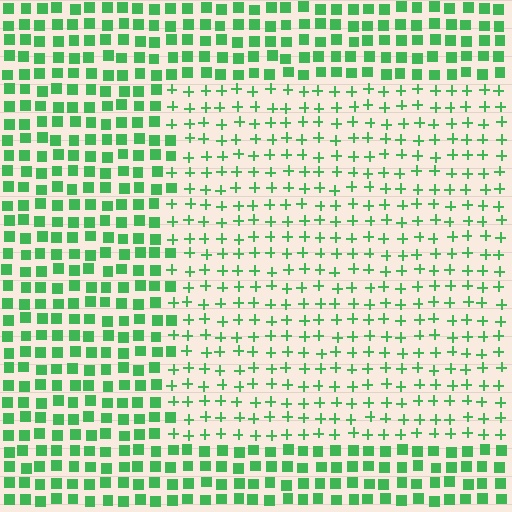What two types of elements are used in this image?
The image uses plus signs inside the rectangle region and squares outside it.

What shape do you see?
I see a rectangle.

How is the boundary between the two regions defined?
The boundary is defined by a change in element shape: plus signs inside vs. squares outside. All elements share the same color and spacing.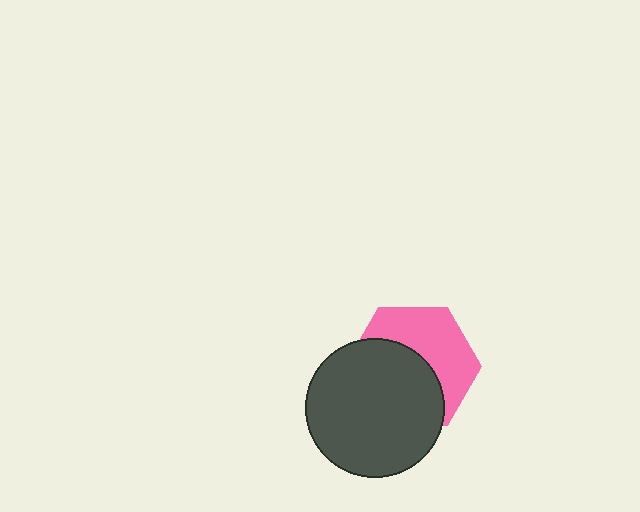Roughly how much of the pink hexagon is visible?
About half of it is visible (roughly 47%).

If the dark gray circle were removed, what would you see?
You would see the complete pink hexagon.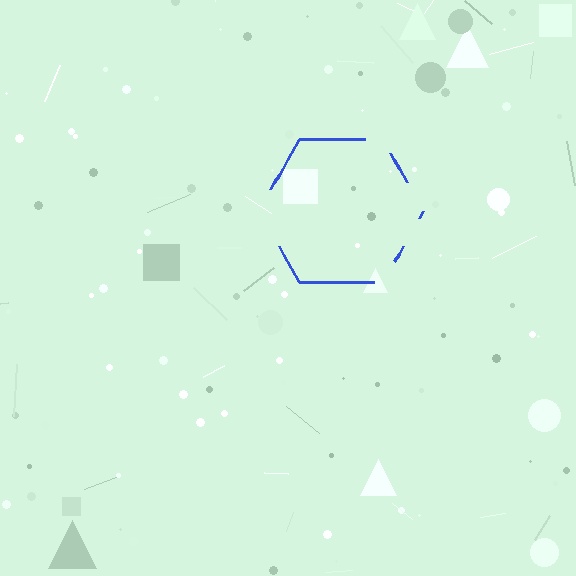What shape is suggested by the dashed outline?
The dashed outline suggests a hexagon.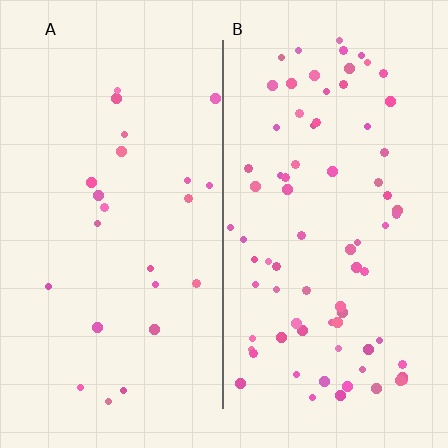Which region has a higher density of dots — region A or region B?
B (the right).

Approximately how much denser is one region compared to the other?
Approximately 3.3× — region B over region A.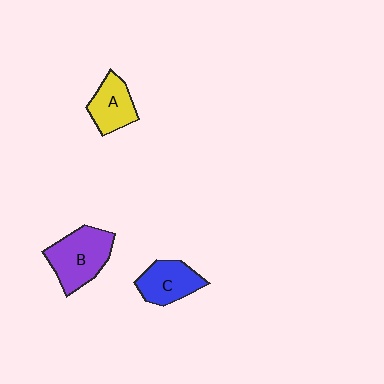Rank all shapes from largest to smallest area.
From largest to smallest: B (purple), C (blue), A (yellow).